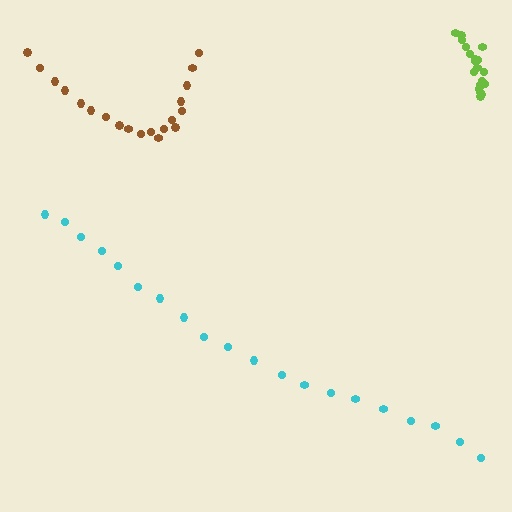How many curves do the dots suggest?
There are 3 distinct paths.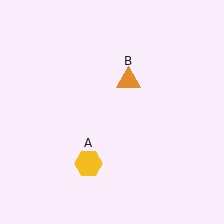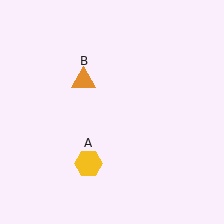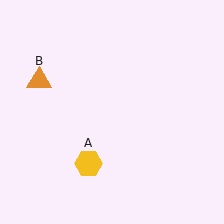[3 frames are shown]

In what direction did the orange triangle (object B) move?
The orange triangle (object B) moved left.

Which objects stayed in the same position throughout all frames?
Yellow hexagon (object A) remained stationary.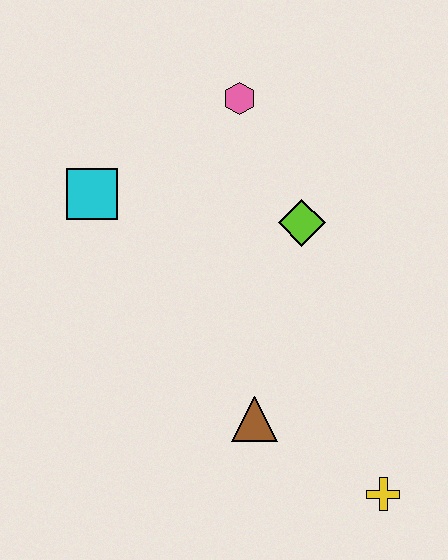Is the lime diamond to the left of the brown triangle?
No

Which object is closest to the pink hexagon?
The lime diamond is closest to the pink hexagon.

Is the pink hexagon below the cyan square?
No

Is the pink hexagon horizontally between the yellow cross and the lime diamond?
No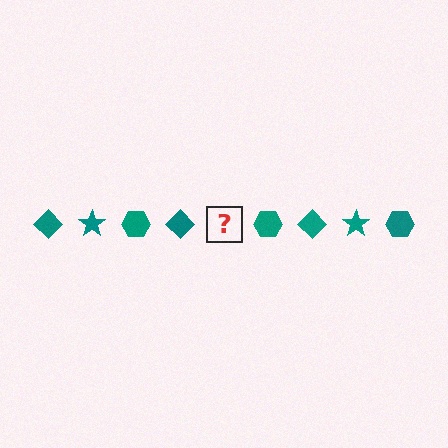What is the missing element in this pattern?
The missing element is a teal star.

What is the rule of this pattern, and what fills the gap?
The rule is that the pattern cycles through diamond, star, hexagon shapes in teal. The gap should be filled with a teal star.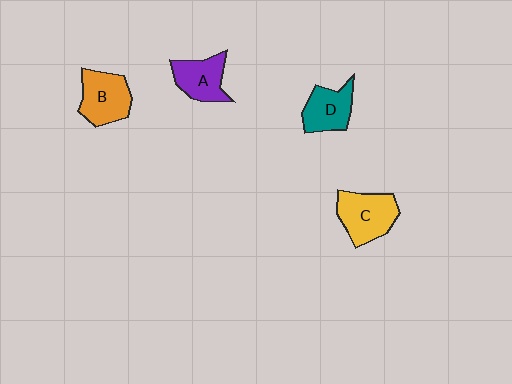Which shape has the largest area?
Shape C (yellow).